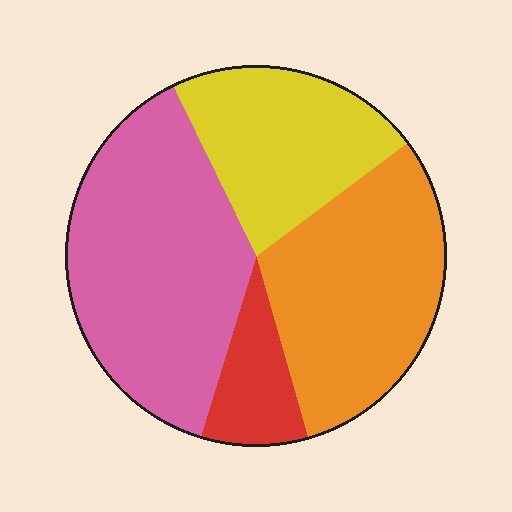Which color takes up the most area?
Pink, at roughly 40%.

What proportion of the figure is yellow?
Yellow covers about 20% of the figure.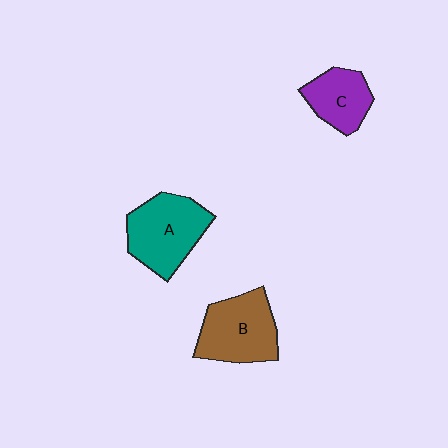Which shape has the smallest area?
Shape C (purple).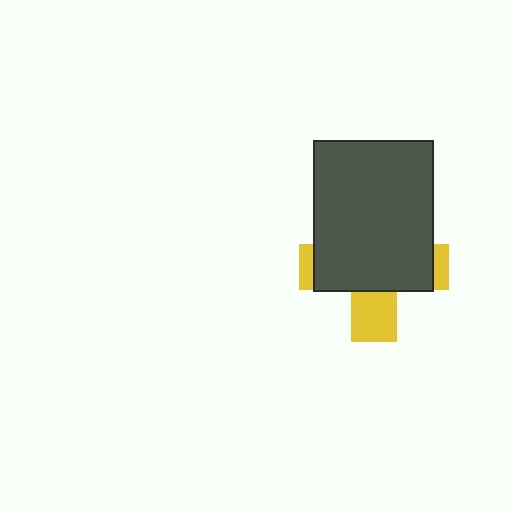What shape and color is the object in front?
The object in front is a dark gray rectangle.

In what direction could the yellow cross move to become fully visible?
The yellow cross could move down. That would shift it out from behind the dark gray rectangle entirely.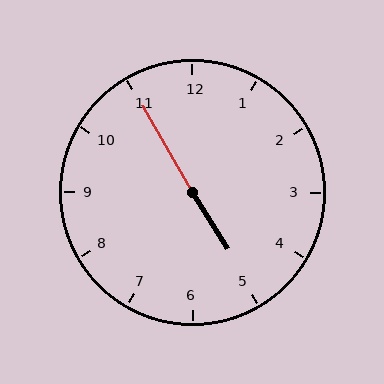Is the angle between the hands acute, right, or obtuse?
It is obtuse.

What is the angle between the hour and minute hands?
Approximately 178 degrees.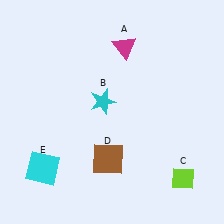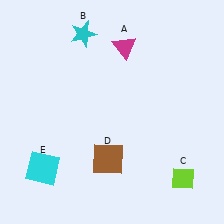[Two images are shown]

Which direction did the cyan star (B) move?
The cyan star (B) moved up.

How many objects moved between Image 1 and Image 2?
1 object moved between the two images.